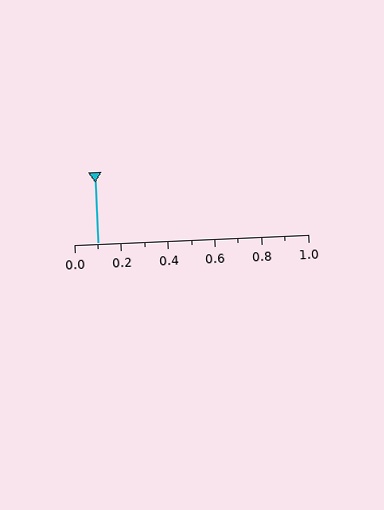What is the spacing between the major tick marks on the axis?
The major ticks are spaced 0.2 apart.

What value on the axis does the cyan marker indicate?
The marker indicates approximately 0.1.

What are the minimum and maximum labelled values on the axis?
The axis runs from 0.0 to 1.0.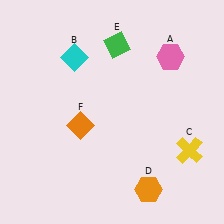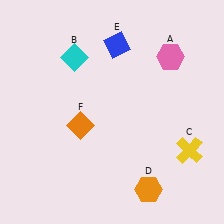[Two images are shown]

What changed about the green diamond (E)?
In Image 1, E is green. In Image 2, it changed to blue.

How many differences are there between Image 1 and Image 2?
There is 1 difference between the two images.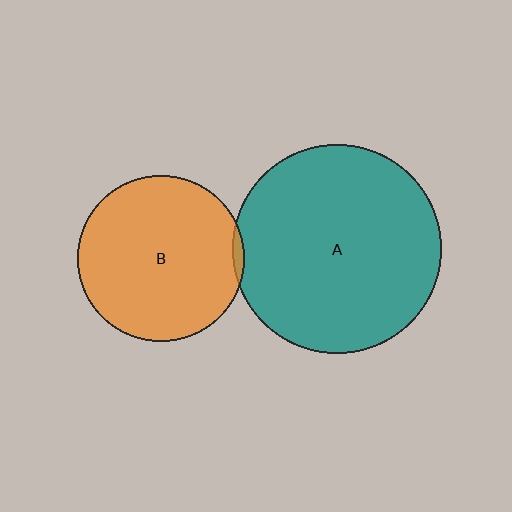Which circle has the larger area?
Circle A (teal).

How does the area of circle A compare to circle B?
Approximately 1.6 times.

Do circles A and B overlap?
Yes.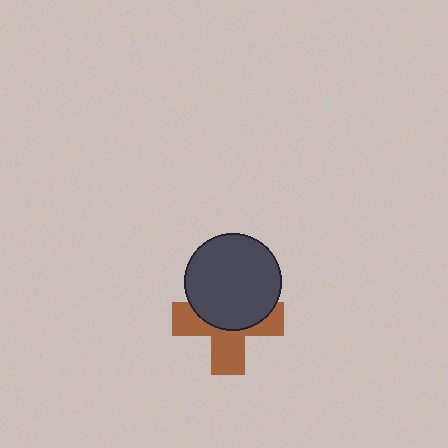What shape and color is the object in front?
The object in front is a dark gray circle.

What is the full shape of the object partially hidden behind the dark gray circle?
The partially hidden object is a brown cross.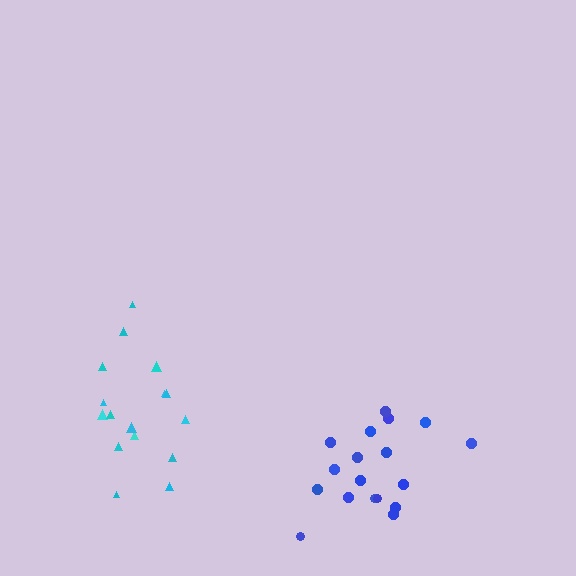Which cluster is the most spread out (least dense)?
Blue.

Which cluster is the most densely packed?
Cyan.